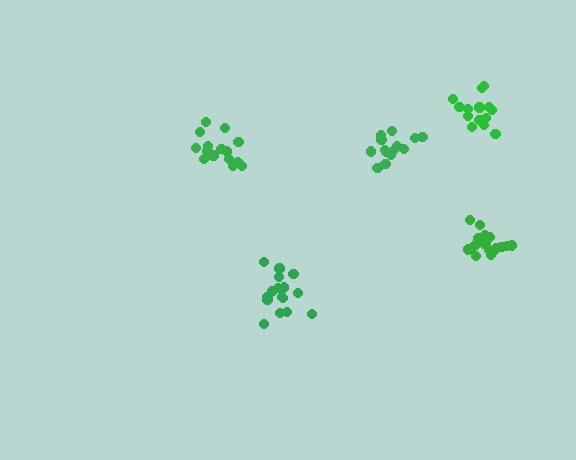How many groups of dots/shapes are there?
There are 5 groups.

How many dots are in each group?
Group 1: 14 dots, Group 2: 16 dots, Group 3: 16 dots, Group 4: 14 dots, Group 5: 19 dots (79 total).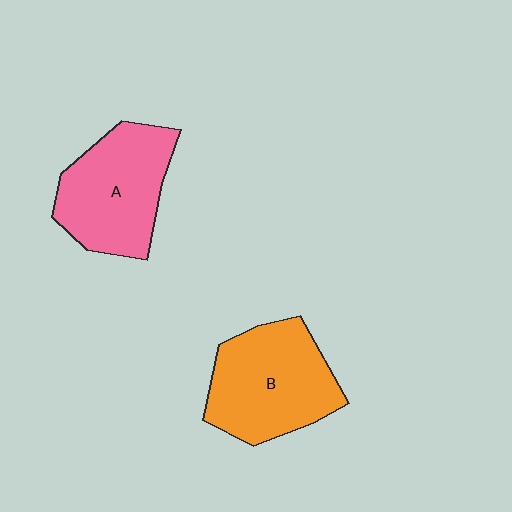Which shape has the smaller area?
Shape A (pink).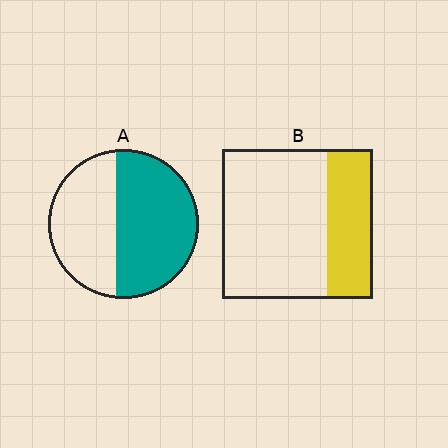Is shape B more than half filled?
No.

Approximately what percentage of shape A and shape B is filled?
A is approximately 55% and B is approximately 30%.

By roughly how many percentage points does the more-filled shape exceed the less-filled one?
By roughly 25 percentage points (A over B).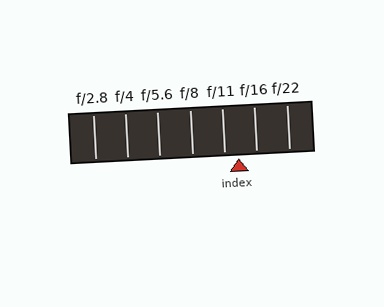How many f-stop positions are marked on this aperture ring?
There are 7 f-stop positions marked.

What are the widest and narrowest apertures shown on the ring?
The widest aperture shown is f/2.8 and the narrowest is f/22.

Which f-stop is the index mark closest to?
The index mark is closest to f/11.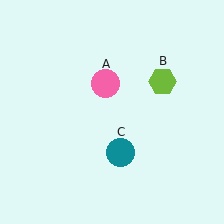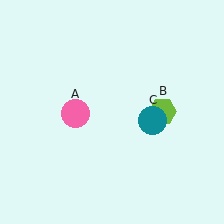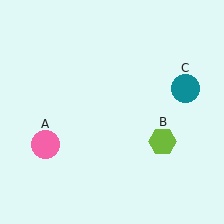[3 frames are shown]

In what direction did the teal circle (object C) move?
The teal circle (object C) moved up and to the right.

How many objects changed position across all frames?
3 objects changed position: pink circle (object A), lime hexagon (object B), teal circle (object C).